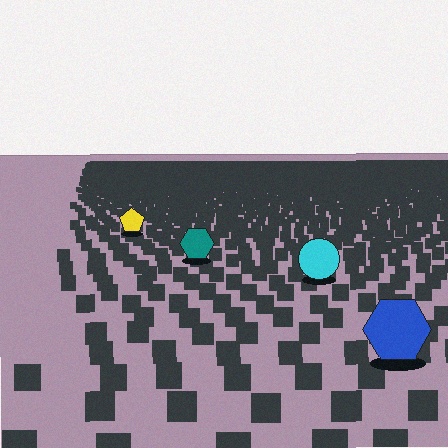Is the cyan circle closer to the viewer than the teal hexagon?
Yes. The cyan circle is closer — you can tell from the texture gradient: the ground texture is coarser near it.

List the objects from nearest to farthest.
From nearest to farthest: the blue hexagon, the cyan circle, the teal hexagon, the yellow pentagon.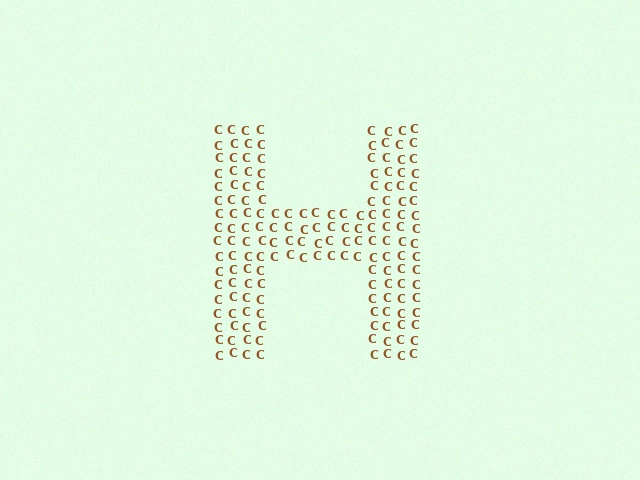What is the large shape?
The large shape is the letter H.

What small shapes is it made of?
It is made of small letter C's.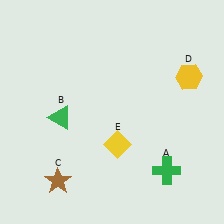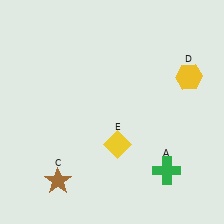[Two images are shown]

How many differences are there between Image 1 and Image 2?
There is 1 difference between the two images.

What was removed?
The green triangle (B) was removed in Image 2.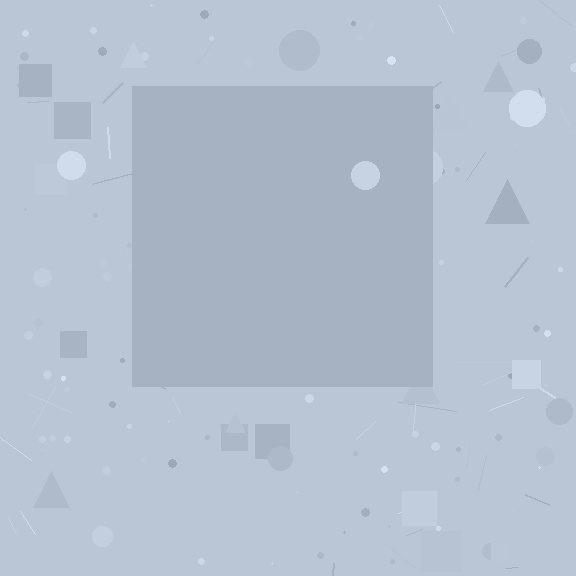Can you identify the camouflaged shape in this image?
The camouflaged shape is a square.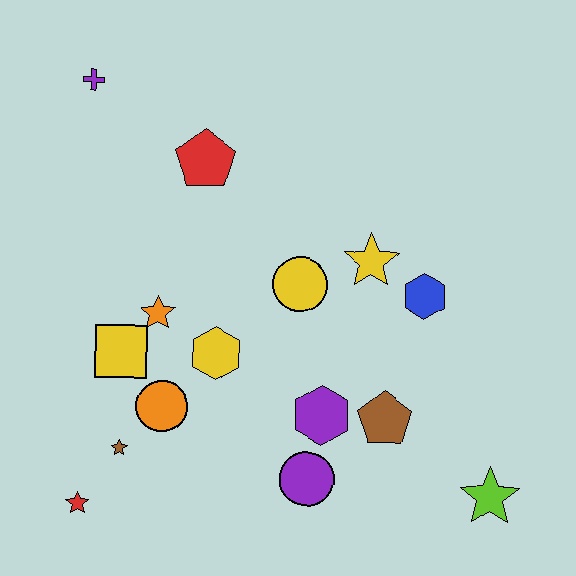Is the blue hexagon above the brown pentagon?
Yes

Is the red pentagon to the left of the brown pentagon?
Yes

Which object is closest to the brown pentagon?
The purple hexagon is closest to the brown pentagon.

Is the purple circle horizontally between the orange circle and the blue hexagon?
Yes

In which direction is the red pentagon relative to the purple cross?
The red pentagon is to the right of the purple cross.